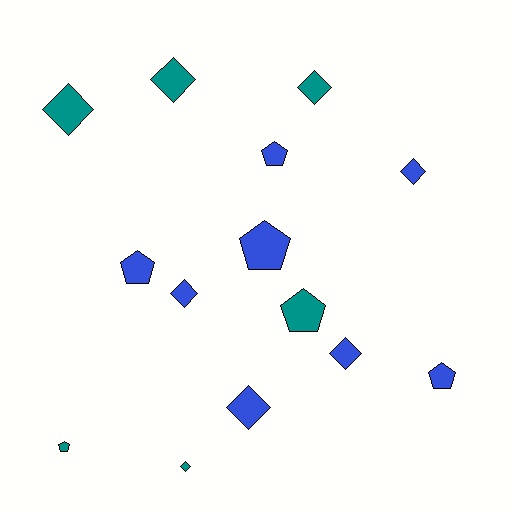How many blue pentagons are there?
There are 4 blue pentagons.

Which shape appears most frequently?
Diamond, with 8 objects.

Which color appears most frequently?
Blue, with 8 objects.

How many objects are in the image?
There are 14 objects.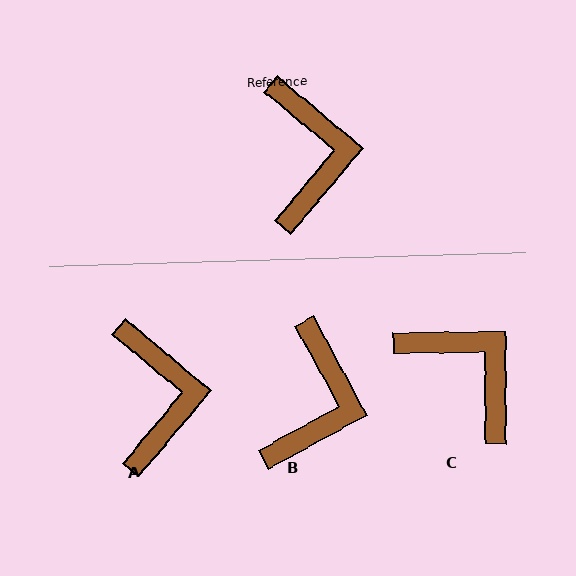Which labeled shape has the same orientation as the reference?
A.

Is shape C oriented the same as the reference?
No, it is off by about 40 degrees.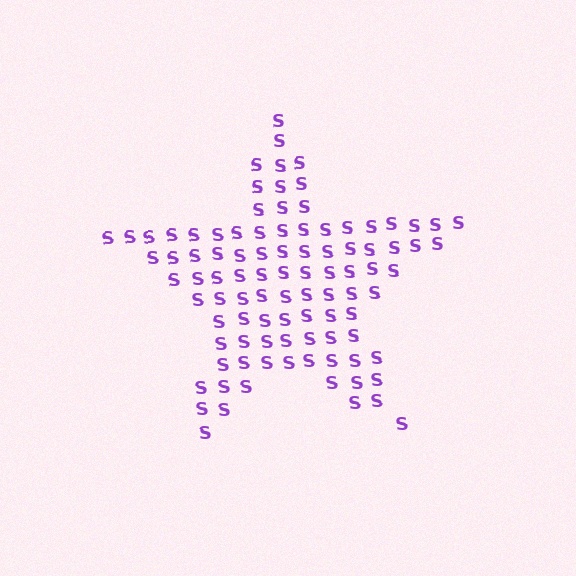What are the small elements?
The small elements are letter S's.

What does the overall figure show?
The overall figure shows a star.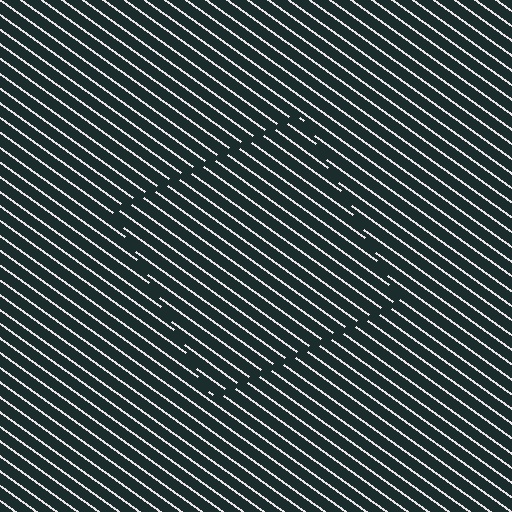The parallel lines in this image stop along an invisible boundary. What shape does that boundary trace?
An illusory square. The interior of the shape contains the same grating, shifted by half a period — the contour is defined by the phase discontinuity where line-ends from the inner and outer gratings abut.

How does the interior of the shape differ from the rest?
The interior of the shape contains the same grating, shifted by half a period — the contour is defined by the phase discontinuity where line-ends from the inner and outer gratings abut.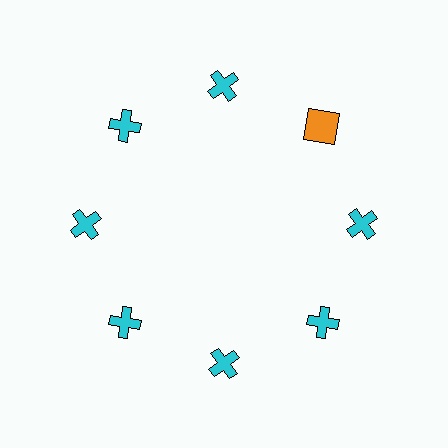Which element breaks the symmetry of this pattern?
The orange square at roughly the 2 o'clock position breaks the symmetry. All other shapes are cyan crosses.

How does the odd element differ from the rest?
It differs in both color (orange instead of cyan) and shape (square instead of cross).